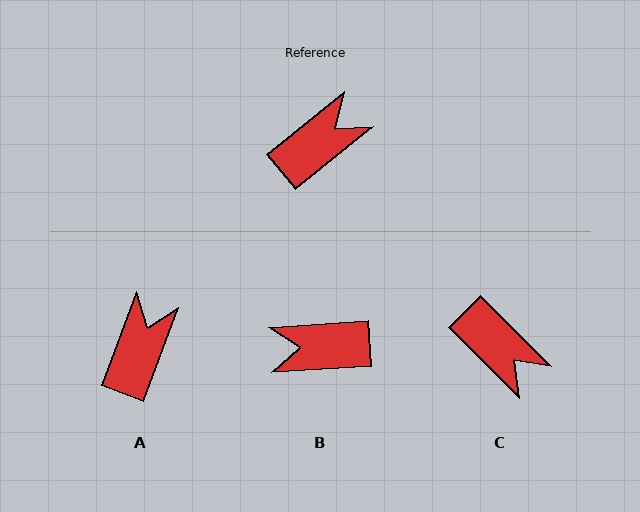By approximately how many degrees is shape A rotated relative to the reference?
Approximately 30 degrees counter-clockwise.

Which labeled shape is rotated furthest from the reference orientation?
B, about 145 degrees away.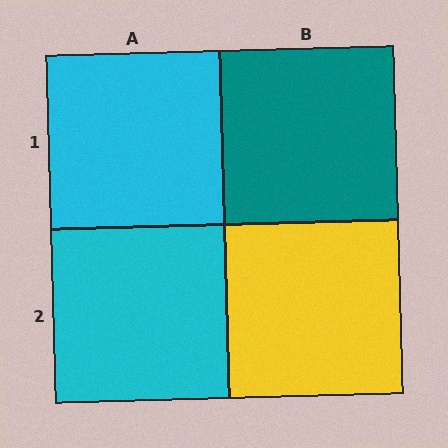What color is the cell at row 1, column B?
Teal.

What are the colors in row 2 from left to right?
Cyan, yellow.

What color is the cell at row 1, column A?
Cyan.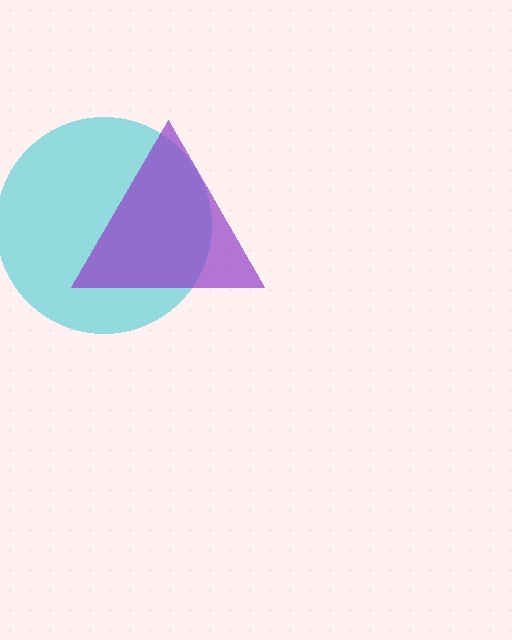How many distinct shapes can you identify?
There are 2 distinct shapes: a cyan circle, a purple triangle.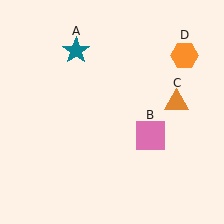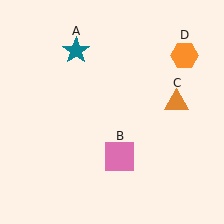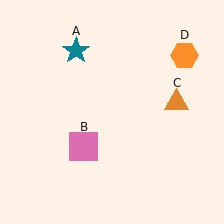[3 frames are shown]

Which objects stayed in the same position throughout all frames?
Teal star (object A) and orange triangle (object C) and orange hexagon (object D) remained stationary.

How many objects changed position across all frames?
1 object changed position: pink square (object B).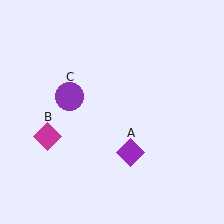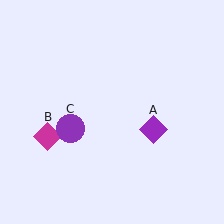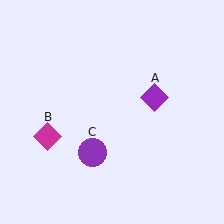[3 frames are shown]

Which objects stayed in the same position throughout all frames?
Magenta diamond (object B) remained stationary.